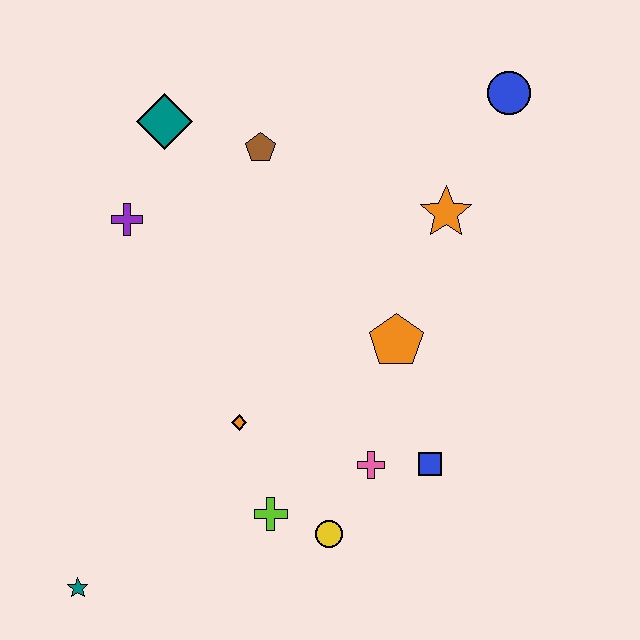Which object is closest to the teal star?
The lime cross is closest to the teal star.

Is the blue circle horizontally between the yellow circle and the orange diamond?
No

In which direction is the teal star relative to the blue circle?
The teal star is below the blue circle.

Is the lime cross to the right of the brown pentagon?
Yes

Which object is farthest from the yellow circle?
The blue circle is farthest from the yellow circle.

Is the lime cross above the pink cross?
No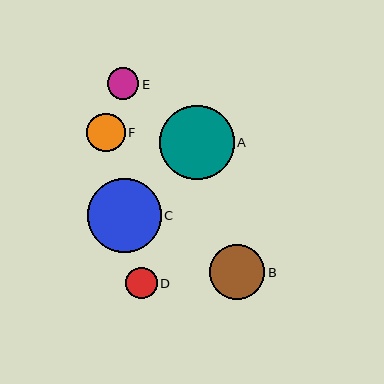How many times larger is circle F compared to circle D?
Circle F is approximately 1.2 times the size of circle D.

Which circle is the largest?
Circle A is the largest with a size of approximately 75 pixels.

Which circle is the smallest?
Circle D is the smallest with a size of approximately 31 pixels.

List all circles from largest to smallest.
From largest to smallest: A, C, B, F, E, D.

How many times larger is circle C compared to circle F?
Circle C is approximately 1.9 times the size of circle F.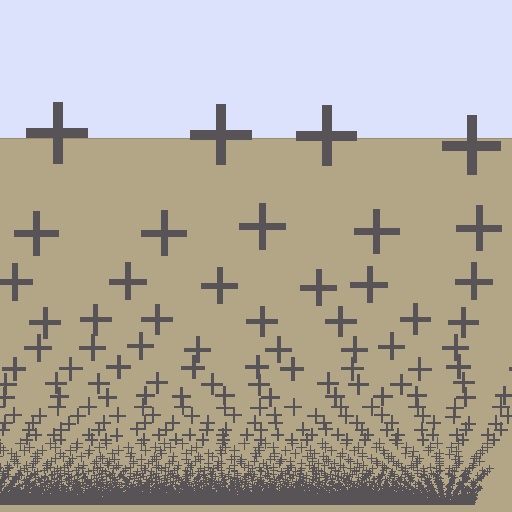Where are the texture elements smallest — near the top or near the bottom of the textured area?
Near the bottom.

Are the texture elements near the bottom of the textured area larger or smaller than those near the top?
Smaller. The gradient is inverted — elements near the bottom are smaller and denser.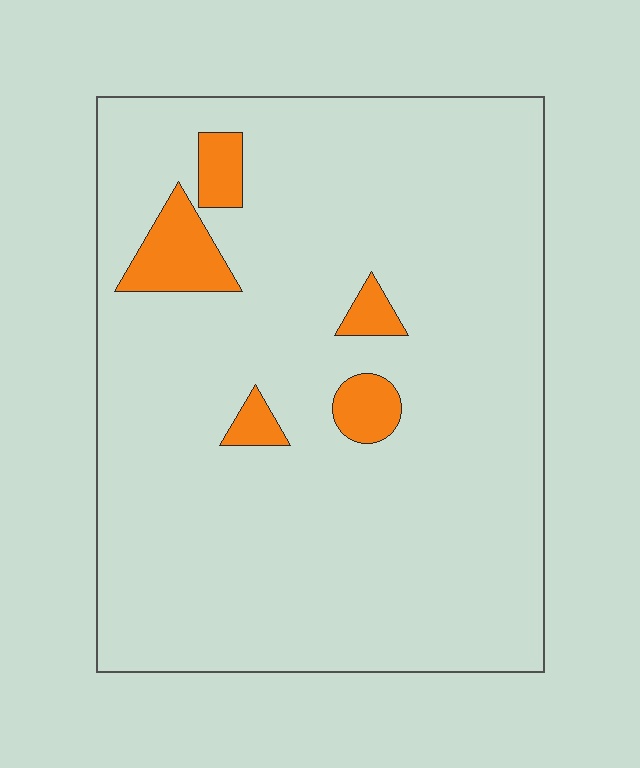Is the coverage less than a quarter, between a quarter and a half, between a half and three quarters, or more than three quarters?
Less than a quarter.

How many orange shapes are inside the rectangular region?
5.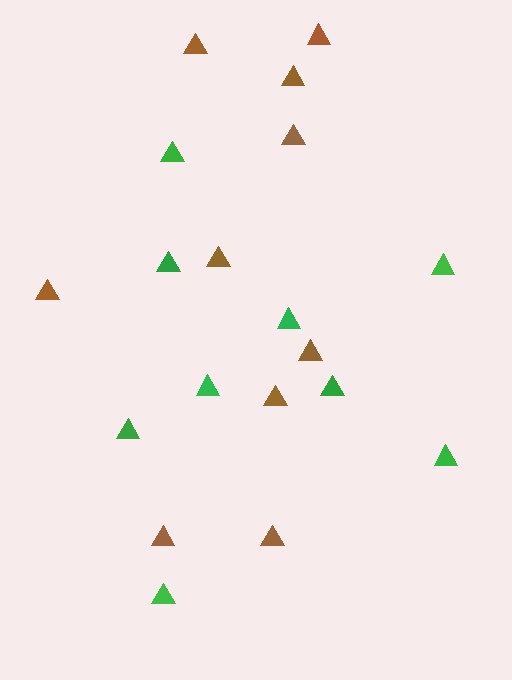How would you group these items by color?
There are 2 groups: one group of brown triangles (10) and one group of green triangles (9).